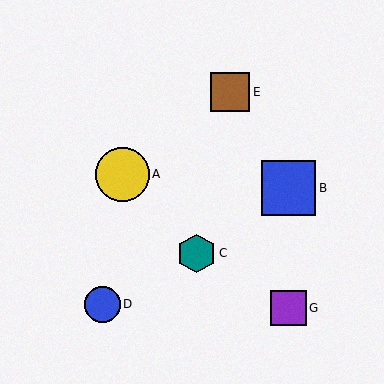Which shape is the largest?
The blue square (labeled B) is the largest.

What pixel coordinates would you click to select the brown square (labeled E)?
Click at (230, 92) to select the brown square E.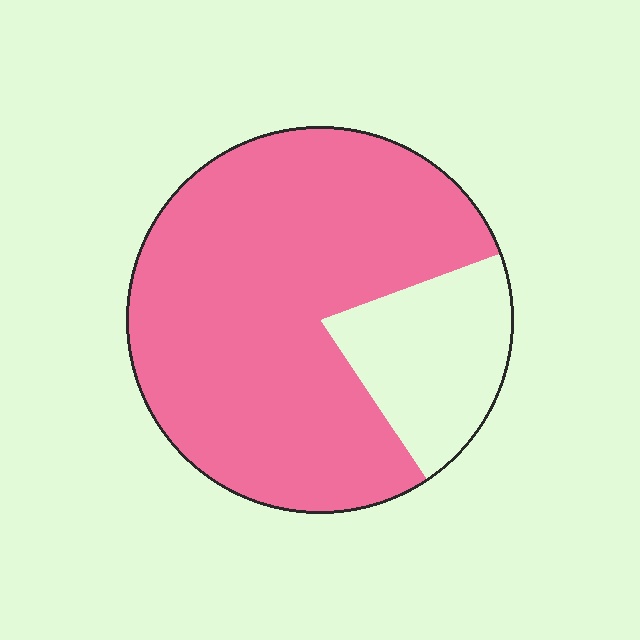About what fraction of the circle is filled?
About four fifths (4/5).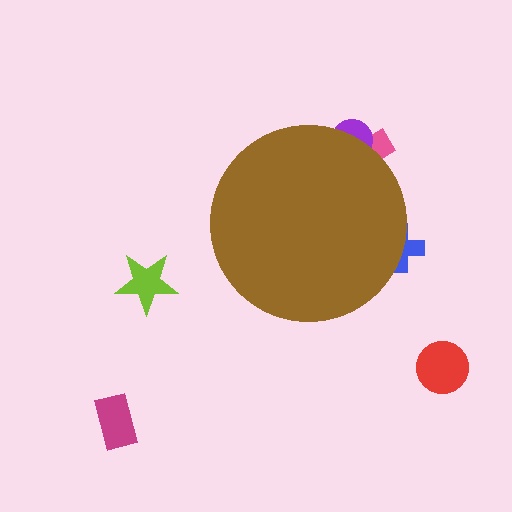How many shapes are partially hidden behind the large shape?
3 shapes are partially hidden.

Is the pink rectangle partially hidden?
Yes, the pink rectangle is partially hidden behind the brown circle.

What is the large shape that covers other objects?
A brown circle.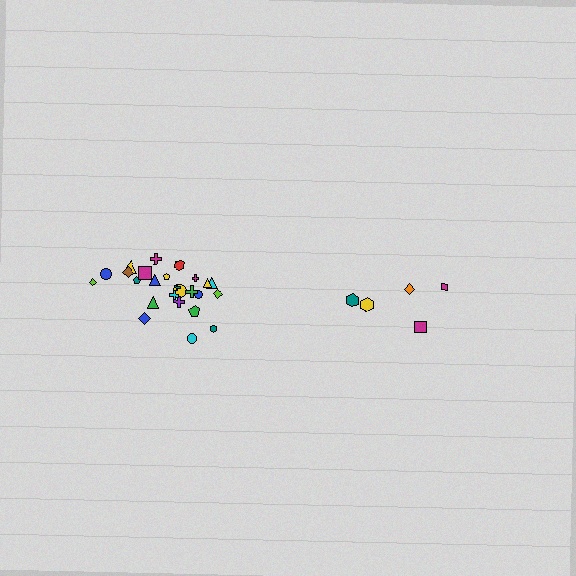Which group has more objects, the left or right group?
The left group.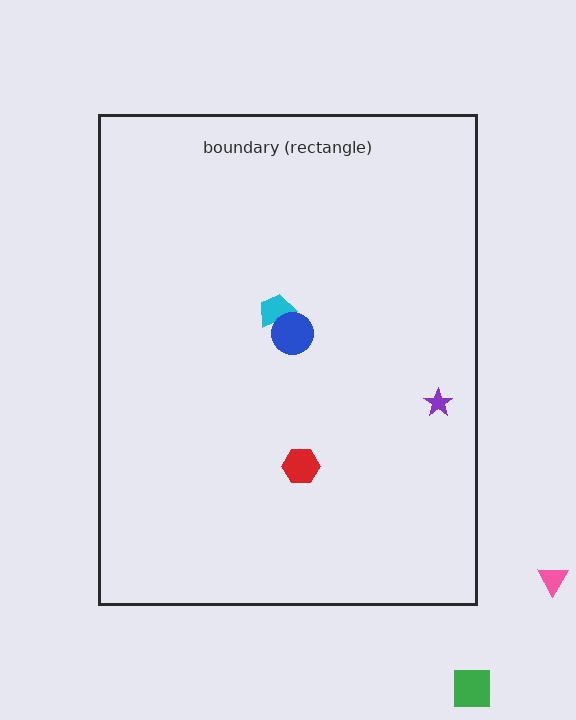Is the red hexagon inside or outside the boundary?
Inside.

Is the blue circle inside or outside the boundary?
Inside.